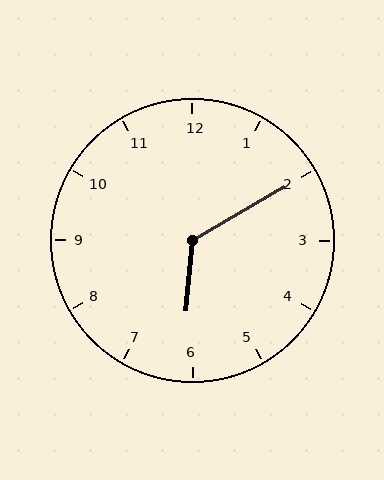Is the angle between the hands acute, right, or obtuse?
It is obtuse.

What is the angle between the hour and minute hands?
Approximately 125 degrees.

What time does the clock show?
6:10.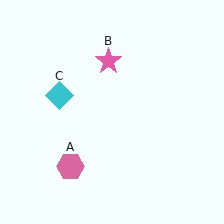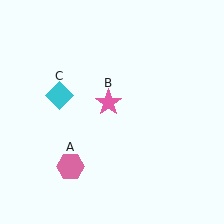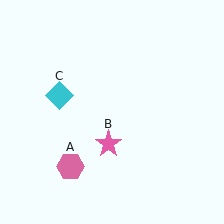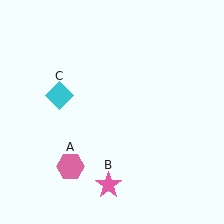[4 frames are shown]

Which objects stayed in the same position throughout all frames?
Pink hexagon (object A) and cyan diamond (object C) remained stationary.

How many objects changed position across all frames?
1 object changed position: pink star (object B).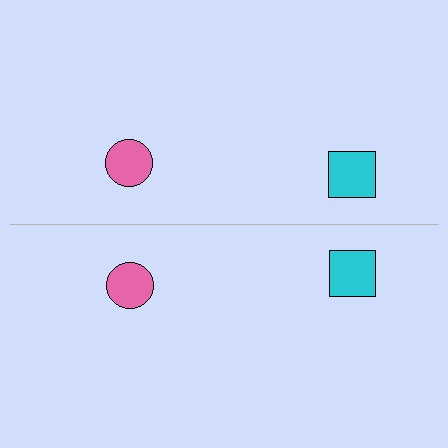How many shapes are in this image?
There are 4 shapes in this image.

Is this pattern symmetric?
Yes, this pattern has bilateral (reflection) symmetry.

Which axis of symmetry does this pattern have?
The pattern has a horizontal axis of symmetry running through the center of the image.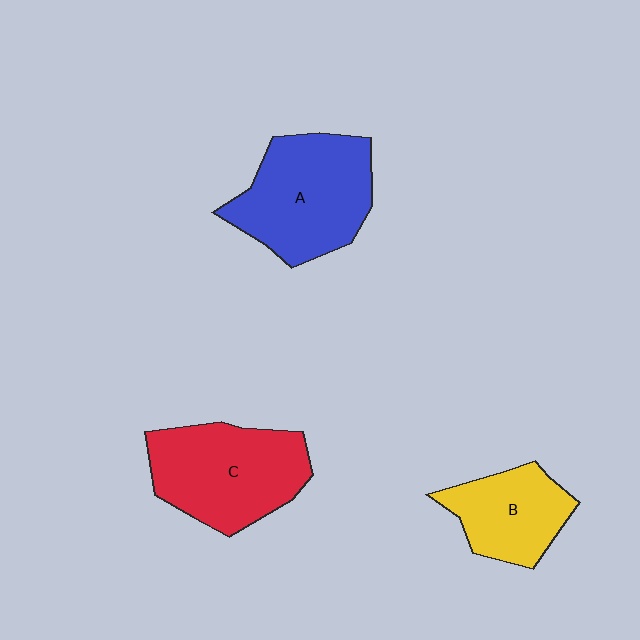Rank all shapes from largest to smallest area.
From largest to smallest: A (blue), C (red), B (yellow).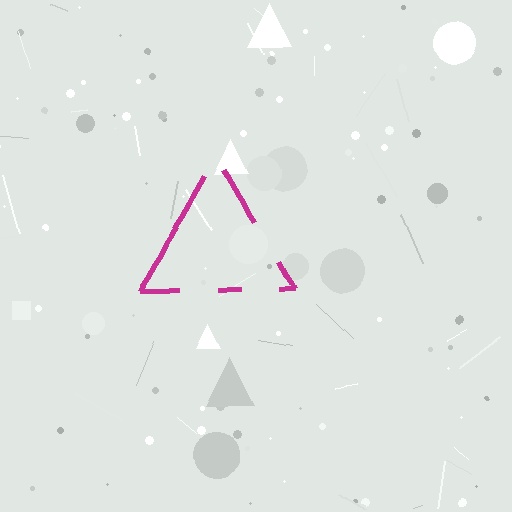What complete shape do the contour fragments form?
The contour fragments form a triangle.